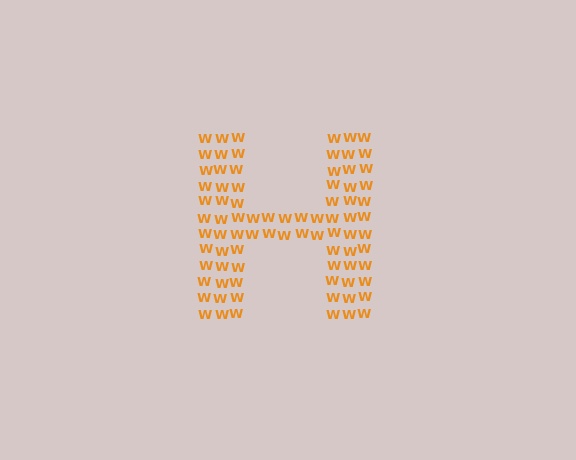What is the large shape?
The large shape is the letter H.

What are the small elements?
The small elements are letter W's.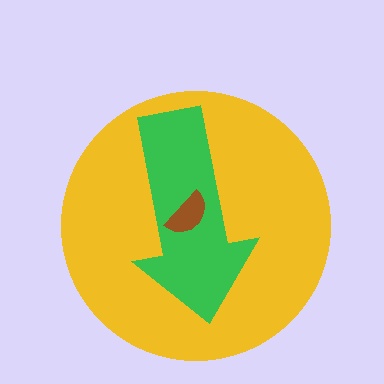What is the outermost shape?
The yellow circle.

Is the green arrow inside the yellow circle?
Yes.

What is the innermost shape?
The brown semicircle.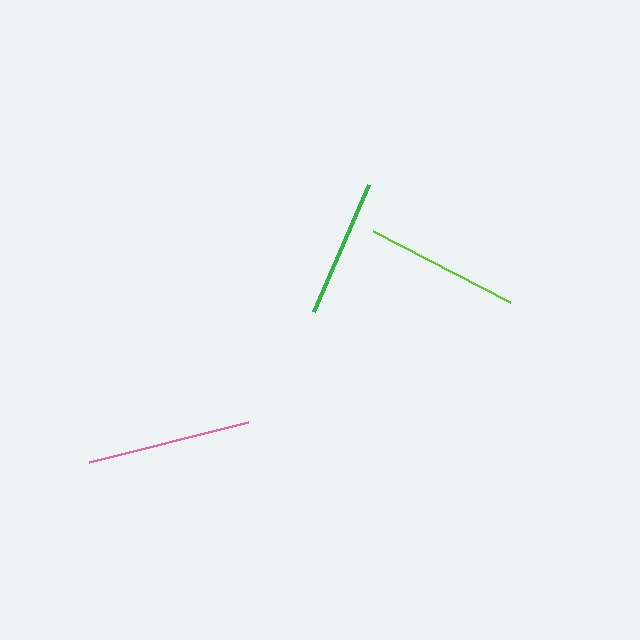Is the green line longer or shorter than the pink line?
The pink line is longer than the green line.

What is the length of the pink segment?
The pink segment is approximately 164 pixels long.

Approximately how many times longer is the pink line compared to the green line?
The pink line is approximately 1.2 times the length of the green line.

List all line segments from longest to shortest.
From longest to shortest: pink, lime, green.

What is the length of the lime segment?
The lime segment is approximately 154 pixels long.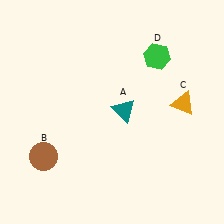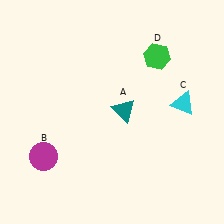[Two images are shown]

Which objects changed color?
B changed from brown to magenta. C changed from orange to cyan.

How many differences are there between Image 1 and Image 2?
There are 2 differences between the two images.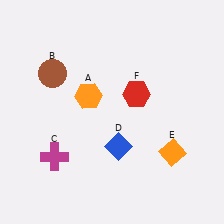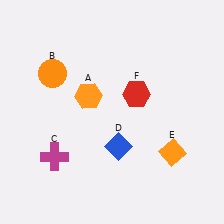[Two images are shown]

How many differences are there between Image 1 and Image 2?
There is 1 difference between the two images.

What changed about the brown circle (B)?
In Image 1, B is brown. In Image 2, it changed to orange.